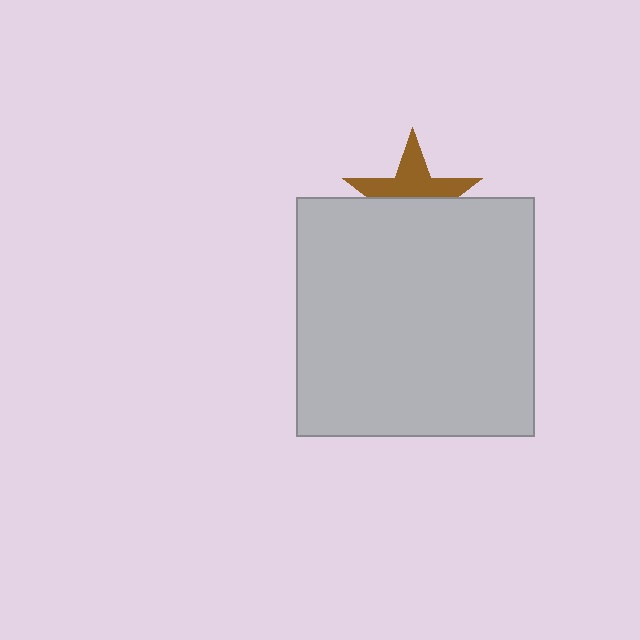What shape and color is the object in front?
The object in front is a light gray square.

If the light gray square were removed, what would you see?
You would see the complete brown star.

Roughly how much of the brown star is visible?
About half of it is visible (roughly 50%).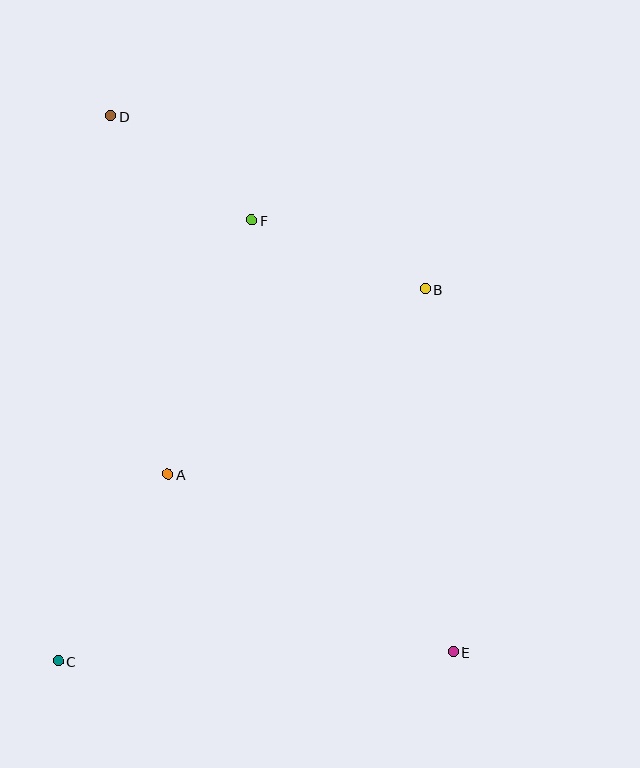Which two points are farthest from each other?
Points D and E are farthest from each other.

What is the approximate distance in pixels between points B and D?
The distance between B and D is approximately 359 pixels.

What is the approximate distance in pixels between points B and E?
The distance between B and E is approximately 364 pixels.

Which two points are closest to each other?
Points D and F are closest to each other.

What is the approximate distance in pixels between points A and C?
The distance between A and C is approximately 217 pixels.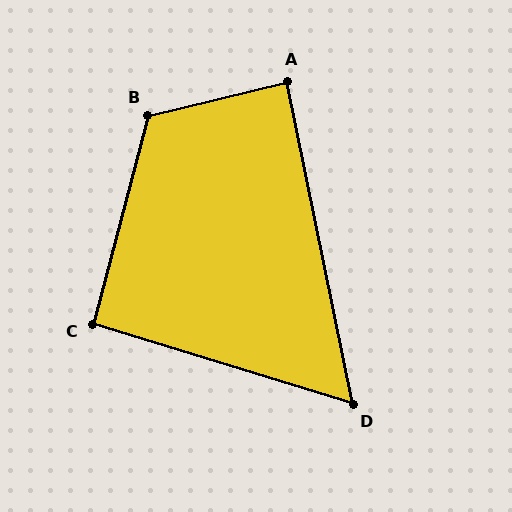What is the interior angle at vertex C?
Approximately 92 degrees (approximately right).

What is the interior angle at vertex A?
Approximately 88 degrees (approximately right).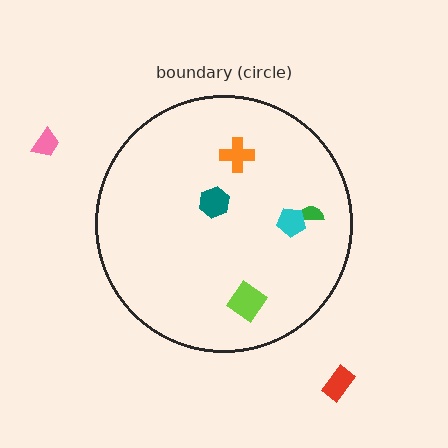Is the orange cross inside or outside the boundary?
Inside.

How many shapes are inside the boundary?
5 inside, 2 outside.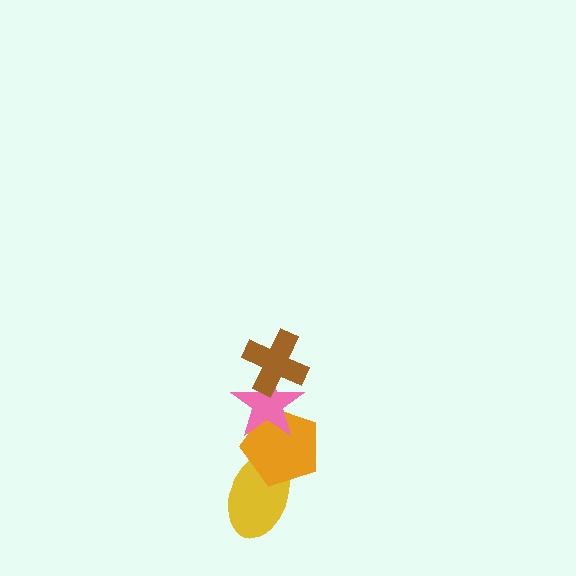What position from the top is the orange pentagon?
The orange pentagon is 3rd from the top.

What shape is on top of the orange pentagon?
The pink star is on top of the orange pentagon.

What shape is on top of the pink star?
The brown cross is on top of the pink star.